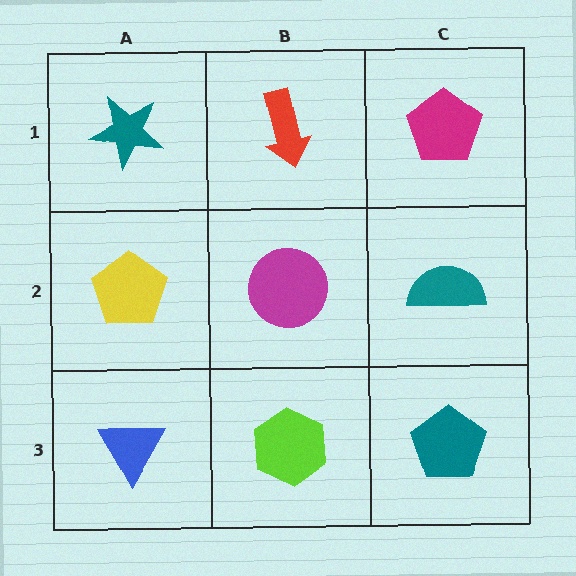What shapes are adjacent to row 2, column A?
A teal star (row 1, column A), a blue triangle (row 3, column A), a magenta circle (row 2, column B).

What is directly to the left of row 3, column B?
A blue triangle.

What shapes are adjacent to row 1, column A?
A yellow pentagon (row 2, column A), a red arrow (row 1, column B).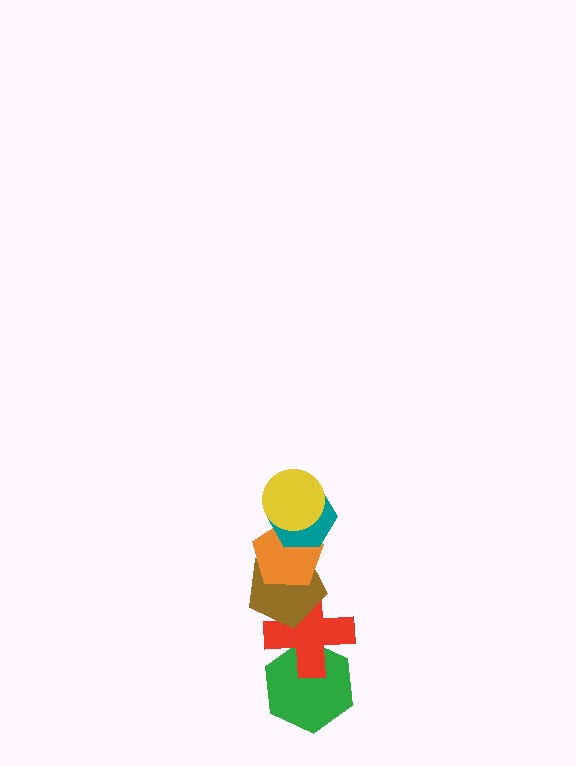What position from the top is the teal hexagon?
The teal hexagon is 2nd from the top.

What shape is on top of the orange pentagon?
The teal hexagon is on top of the orange pentagon.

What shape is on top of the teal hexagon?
The yellow circle is on top of the teal hexagon.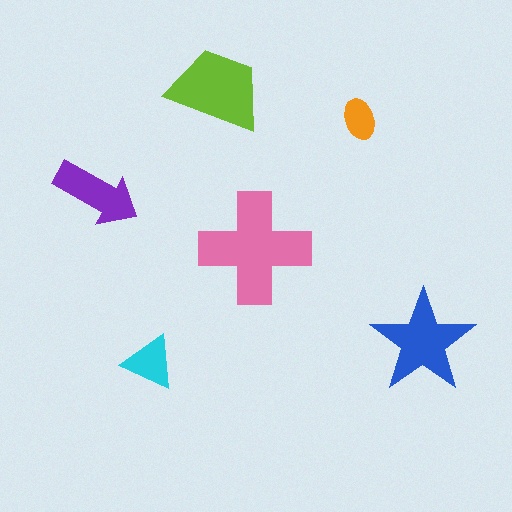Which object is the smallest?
The orange ellipse.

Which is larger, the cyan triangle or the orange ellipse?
The cyan triangle.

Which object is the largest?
The pink cross.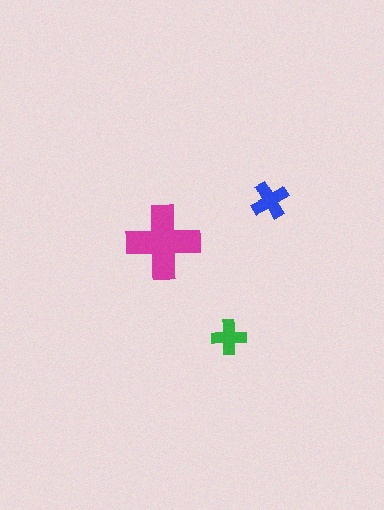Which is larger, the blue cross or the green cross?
The blue one.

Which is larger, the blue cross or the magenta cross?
The magenta one.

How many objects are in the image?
There are 3 objects in the image.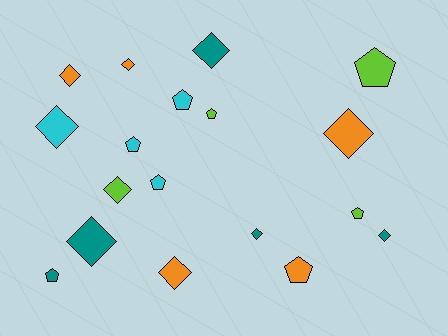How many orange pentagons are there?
There is 1 orange pentagon.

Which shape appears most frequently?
Diamond, with 10 objects.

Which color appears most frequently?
Teal, with 5 objects.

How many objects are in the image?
There are 18 objects.